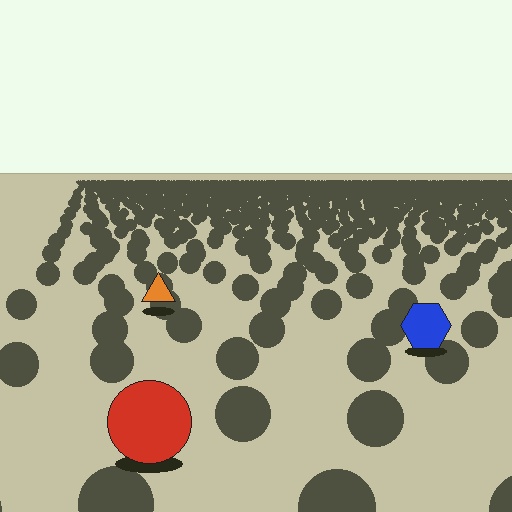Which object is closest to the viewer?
The red circle is closest. The texture marks near it are larger and more spread out.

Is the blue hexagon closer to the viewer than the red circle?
No. The red circle is closer — you can tell from the texture gradient: the ground texture is coarser near it.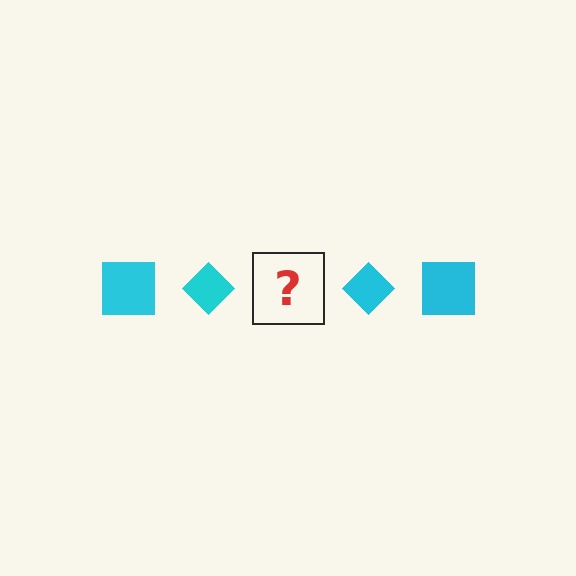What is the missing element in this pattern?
The missing element is a cyan square.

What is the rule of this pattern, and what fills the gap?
The rule is that the pattern cycles through square, diamond shapes in cyan. The gap should be filled with a cyan square.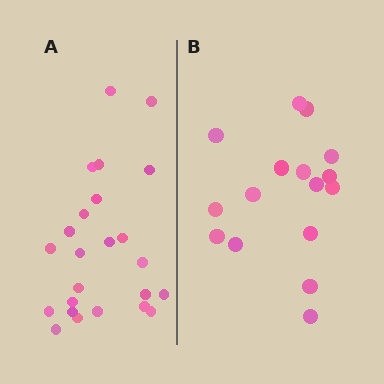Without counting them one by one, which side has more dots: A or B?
Region A (the left region) has more dots.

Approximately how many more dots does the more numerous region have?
Region A has roughly 8 or so more dots than region B.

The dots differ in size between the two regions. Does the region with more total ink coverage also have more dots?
No. Region B has more total ink coverage because its dots are larger, but region A actually contains more individual dots. Total area can be misleading — the number of items is what matters here.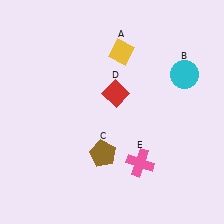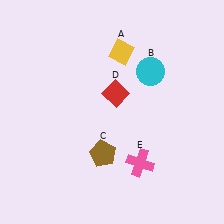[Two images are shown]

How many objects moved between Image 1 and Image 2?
1 object moved between the two images.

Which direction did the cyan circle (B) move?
The cyan circle (B) moved left.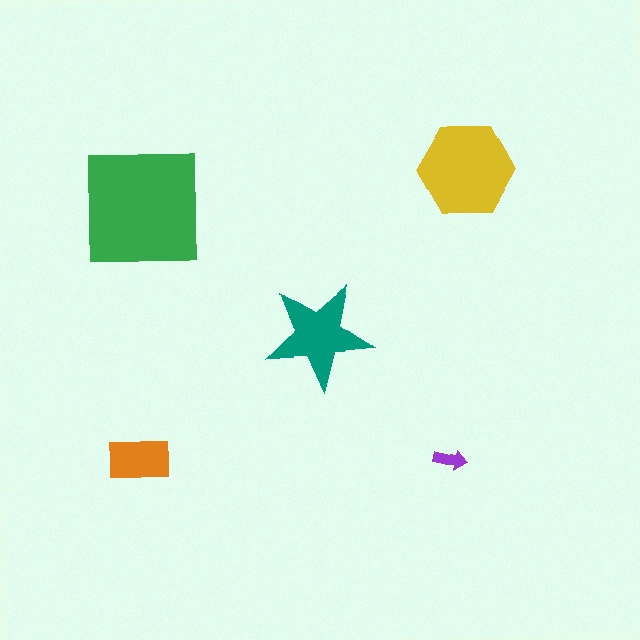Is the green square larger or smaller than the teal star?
Larger.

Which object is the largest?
The green square.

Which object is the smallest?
The purple arrow.